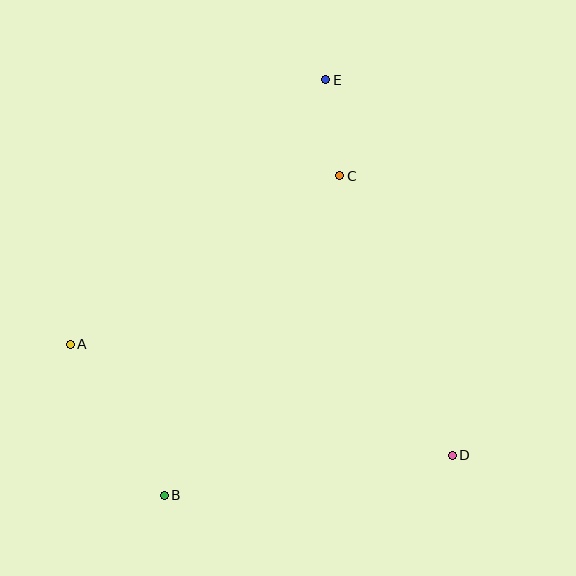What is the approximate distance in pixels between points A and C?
The distance between A and C is approximately 318 pixels.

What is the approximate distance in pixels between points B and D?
The distance between B and D is approximately 291 pixels.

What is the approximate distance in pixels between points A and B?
The distance between A and B is approximately 178 pixels.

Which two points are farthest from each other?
Points B and E are farthest from each other.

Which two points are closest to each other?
Points C and E are closest to each other.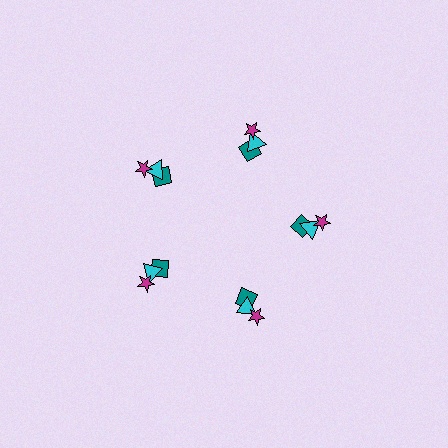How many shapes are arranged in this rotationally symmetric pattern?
There are 15 shapes, arranged in 5 groups of 3.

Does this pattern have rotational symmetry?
Yes, this pattern has 5-fold rotational symmetry. It looks the same after rotating 72 degrees around the center.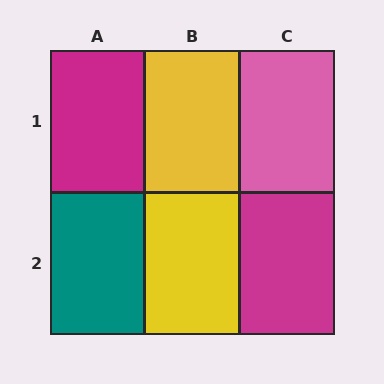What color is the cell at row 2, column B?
Yellow.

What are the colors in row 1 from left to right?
Magenta, yellow, pink.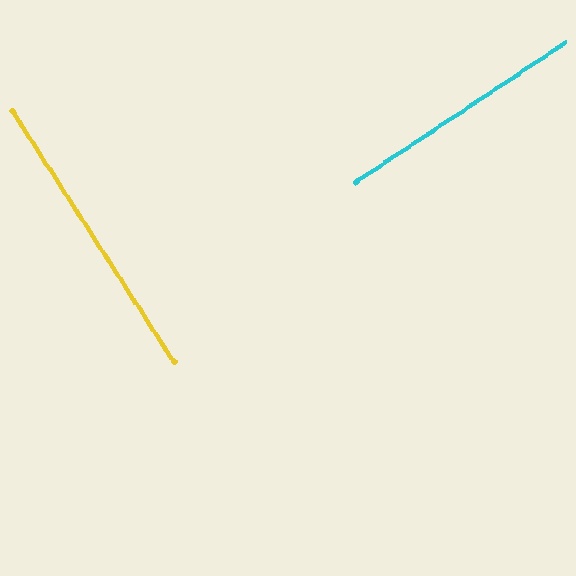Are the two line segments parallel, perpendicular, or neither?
Perpendicular — they meet at approximately 89°.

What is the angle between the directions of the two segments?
Approximately 89 degrees.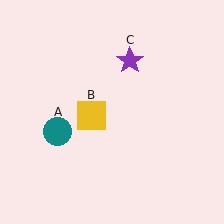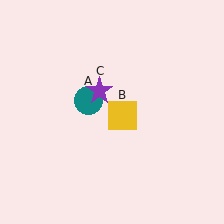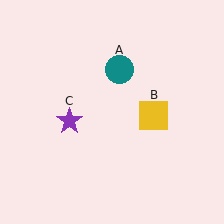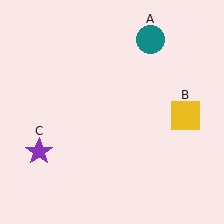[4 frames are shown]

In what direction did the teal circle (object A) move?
The teal circle (object A) moved up and to the right.